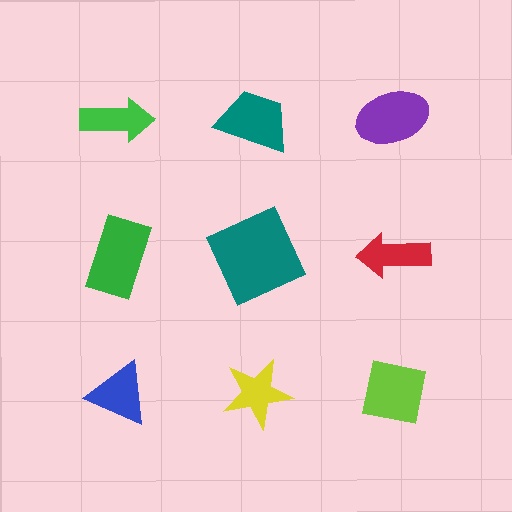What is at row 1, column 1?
A green arrow.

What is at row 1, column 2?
A teal trapezoid.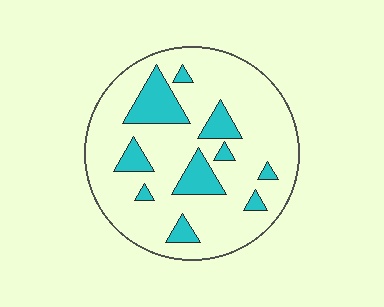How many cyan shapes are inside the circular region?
10.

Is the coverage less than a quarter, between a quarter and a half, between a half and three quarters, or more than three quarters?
Less than a quarter.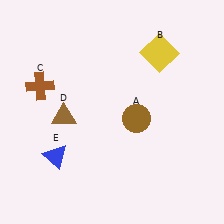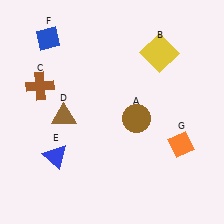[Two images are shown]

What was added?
A blue diamond (F), an orange diamond (G) were added in Image 2.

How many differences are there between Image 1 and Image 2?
There are 2 differences between the two images.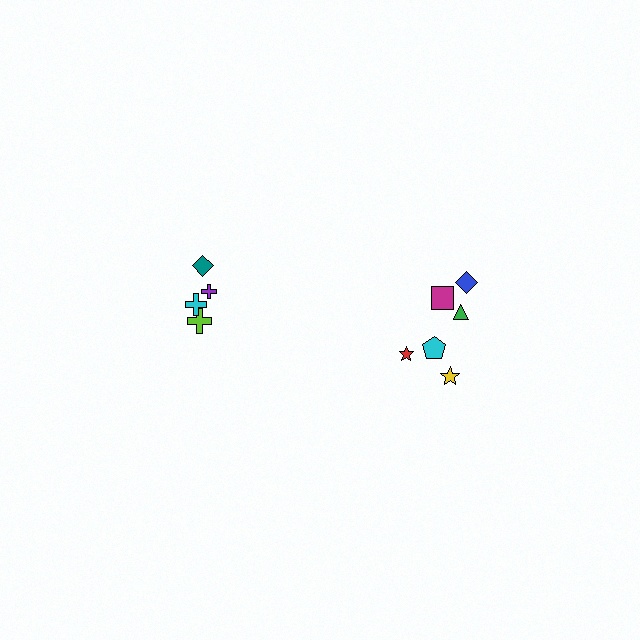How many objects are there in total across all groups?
There are 10 objects.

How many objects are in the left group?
There are 4 objects.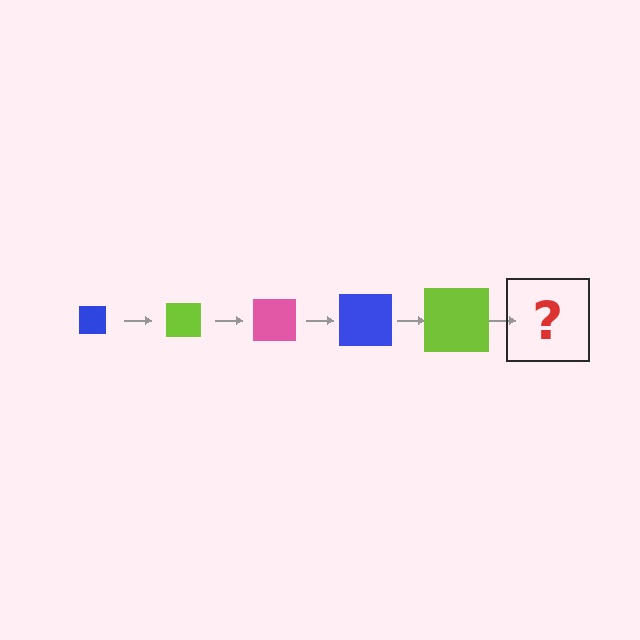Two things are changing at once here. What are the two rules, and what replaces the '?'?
The two rules are that the square grows larger each step and the color cycles through blue, lime, and pink. The '?' should be a pink square, larger than the previous one.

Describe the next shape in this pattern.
It should be a pink square, larger than the previous one.